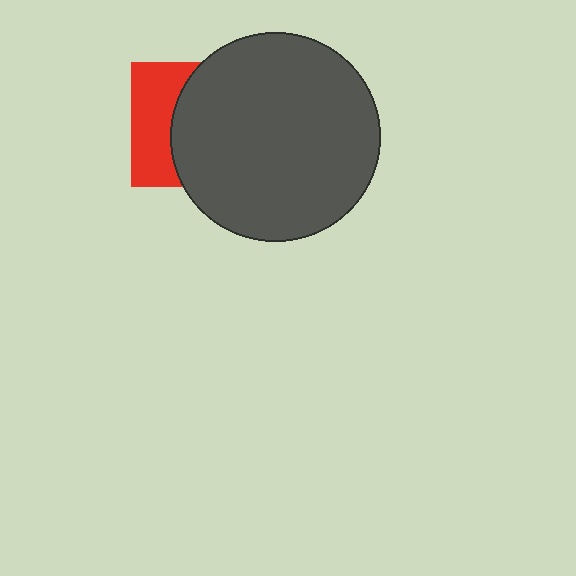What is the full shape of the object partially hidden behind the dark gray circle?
The partially hidden object is a red square.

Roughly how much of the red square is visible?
A small part of it is visible (roughly 37%).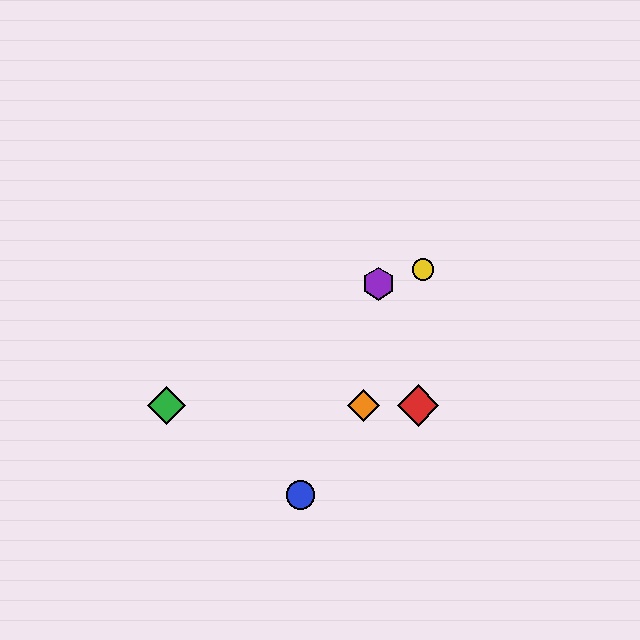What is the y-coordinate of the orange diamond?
The orange diamond is at y≈406.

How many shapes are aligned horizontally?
3 shapes (the red diamond, the green diamond, the orange diamond) are aligned horizontally.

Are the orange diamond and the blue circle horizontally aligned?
No, the orange diamond is at y≈406 and the blue circle is at y≈495.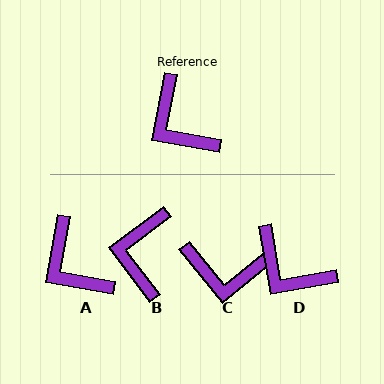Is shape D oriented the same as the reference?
No, it is off by about 20 degrees.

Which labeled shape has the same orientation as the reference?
A.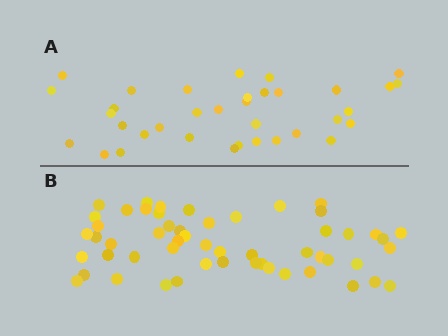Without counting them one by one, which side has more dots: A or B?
Region B (the bottom region) has more dots.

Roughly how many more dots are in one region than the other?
Region B has approximately 20 more dots than region A.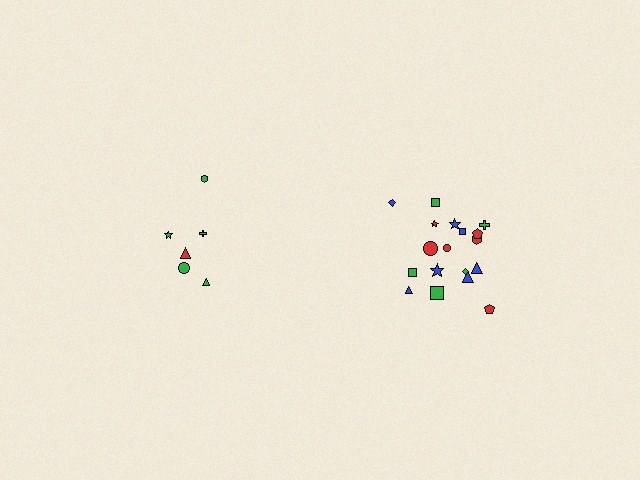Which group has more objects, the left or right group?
The right group.